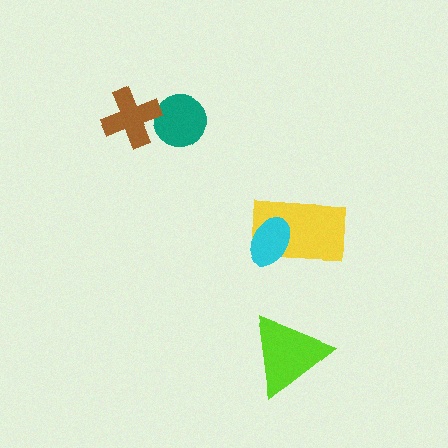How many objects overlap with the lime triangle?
0 objects overlap with the lime triangle.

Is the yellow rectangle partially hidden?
Yes, it is partially covered by another shape.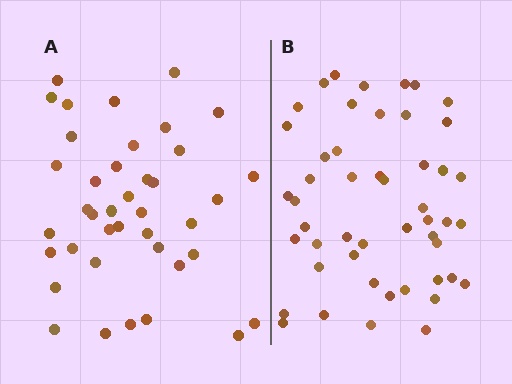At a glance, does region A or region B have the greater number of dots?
Region B (the right region) has more dots.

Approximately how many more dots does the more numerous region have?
Region B has roughly 8 or so more dots than region A.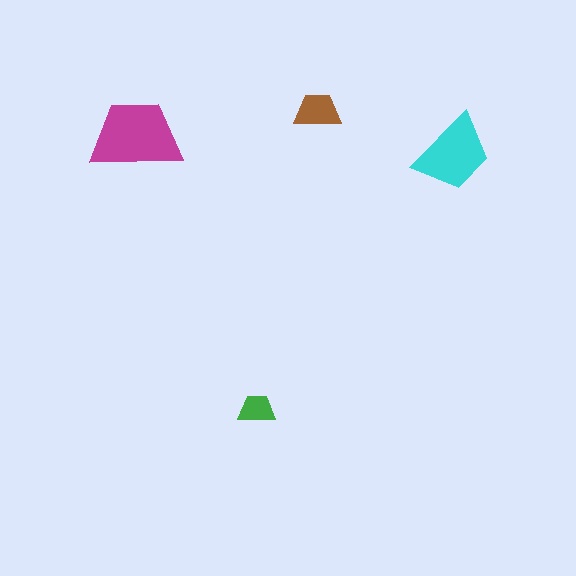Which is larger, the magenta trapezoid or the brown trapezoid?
The magenta one.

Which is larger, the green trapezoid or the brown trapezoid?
The brown one.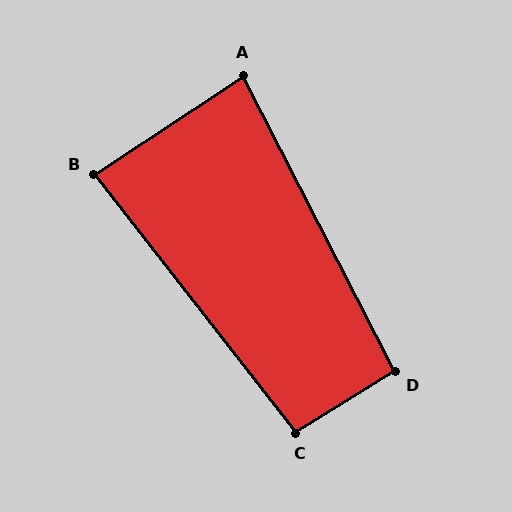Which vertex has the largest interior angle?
C, at approximately 97 degrees.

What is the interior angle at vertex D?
Approximately 94 degrees (approximately right).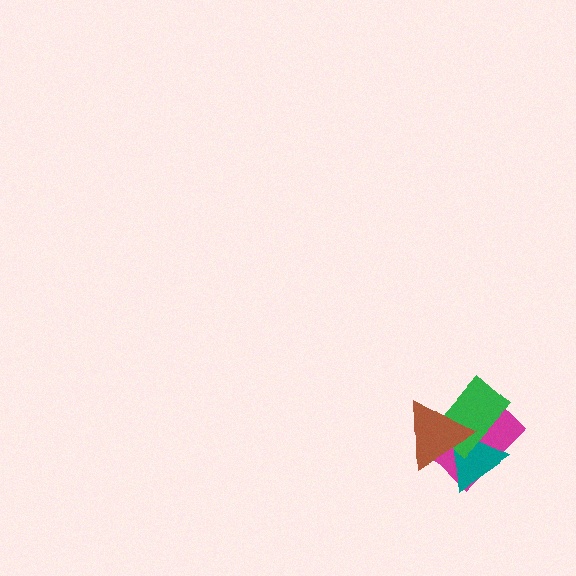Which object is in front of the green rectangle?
The brown triangle is in front of the green rectangle.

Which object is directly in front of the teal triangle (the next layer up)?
The green rectangle is directly in front of the teal triangle.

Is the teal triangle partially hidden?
Yes, it is partially covered by another shape.